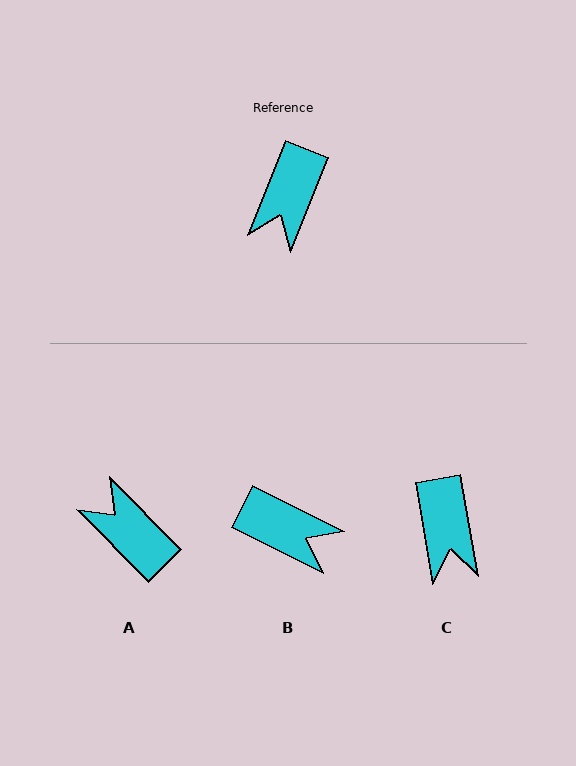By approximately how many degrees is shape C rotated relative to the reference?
Approximately 32 degrees counter-clockwise.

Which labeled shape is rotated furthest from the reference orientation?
A, about 114 degrees away.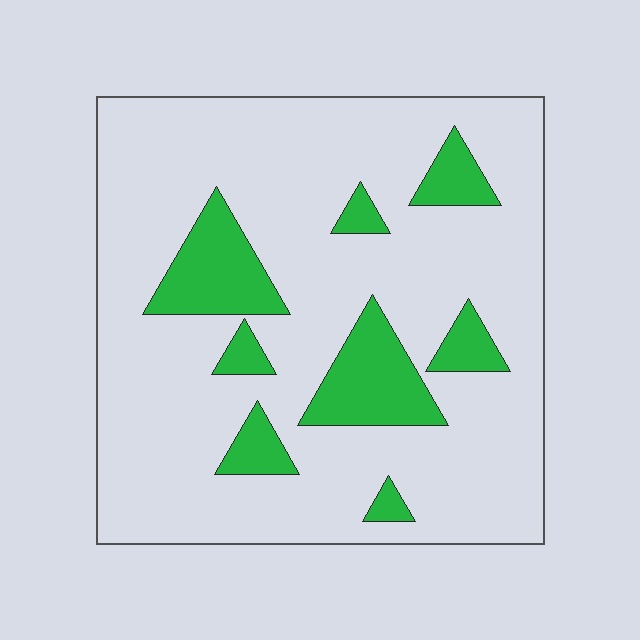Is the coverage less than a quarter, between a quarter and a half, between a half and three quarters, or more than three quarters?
Less than a quarter.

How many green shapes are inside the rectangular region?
8.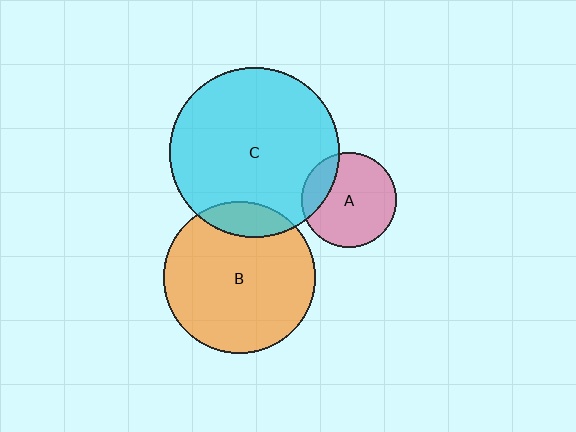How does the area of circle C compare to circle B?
Approximately 1.2 times.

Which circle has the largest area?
Circle C (cyan).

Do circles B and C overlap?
Yes.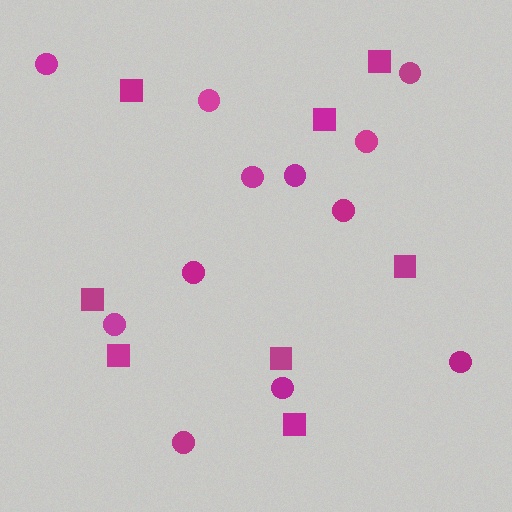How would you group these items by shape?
There are 2 groups: one group of circles (12) and one group of squares (8).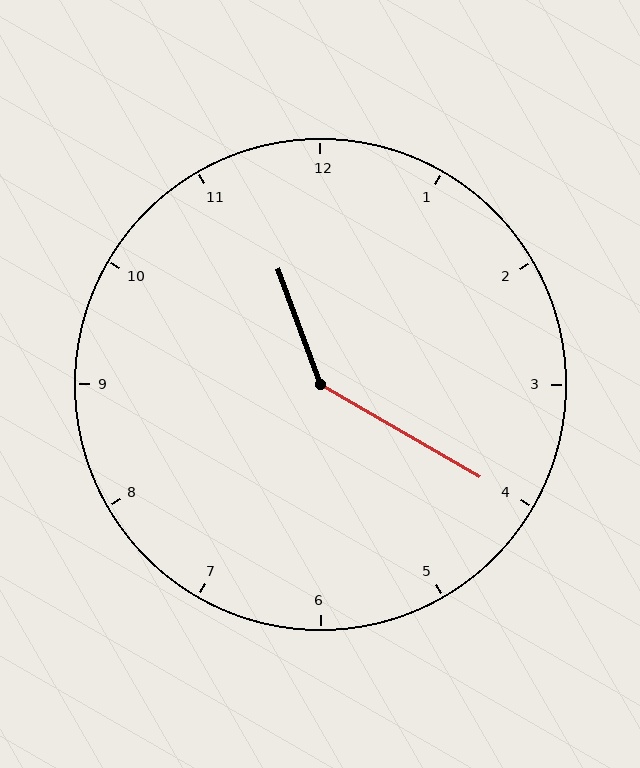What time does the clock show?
11:20.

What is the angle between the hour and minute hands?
Approximately 140 degrees.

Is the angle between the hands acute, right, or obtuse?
It is obtuse.